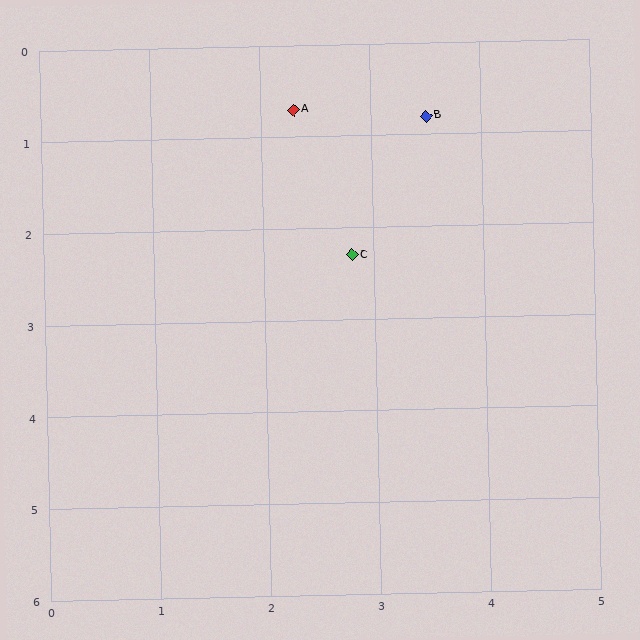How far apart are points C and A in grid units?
Points C and A are about 1.7 grid units apart.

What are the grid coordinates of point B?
Point B is at approximately (3.5, 0.8).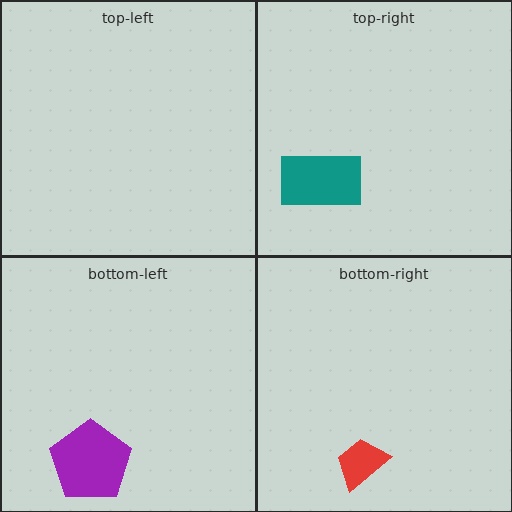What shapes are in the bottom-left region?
The purple pentagon.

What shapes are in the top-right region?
The teal rectangle.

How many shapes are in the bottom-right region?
1.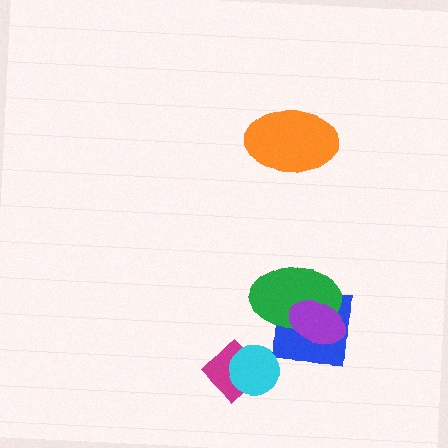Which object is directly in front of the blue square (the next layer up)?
The green ellipse is directly in front of the blue square.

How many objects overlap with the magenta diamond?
1 object overlaps with the magenta diamond.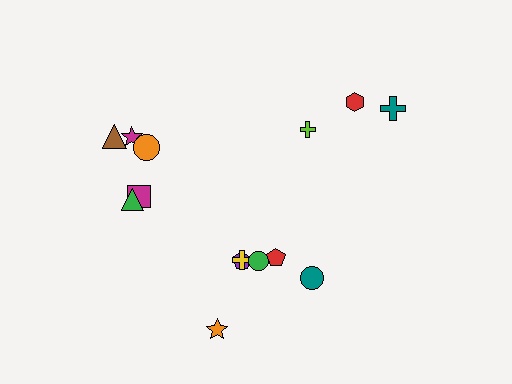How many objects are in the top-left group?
There are 5 objects.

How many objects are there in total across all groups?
There are 14 objects.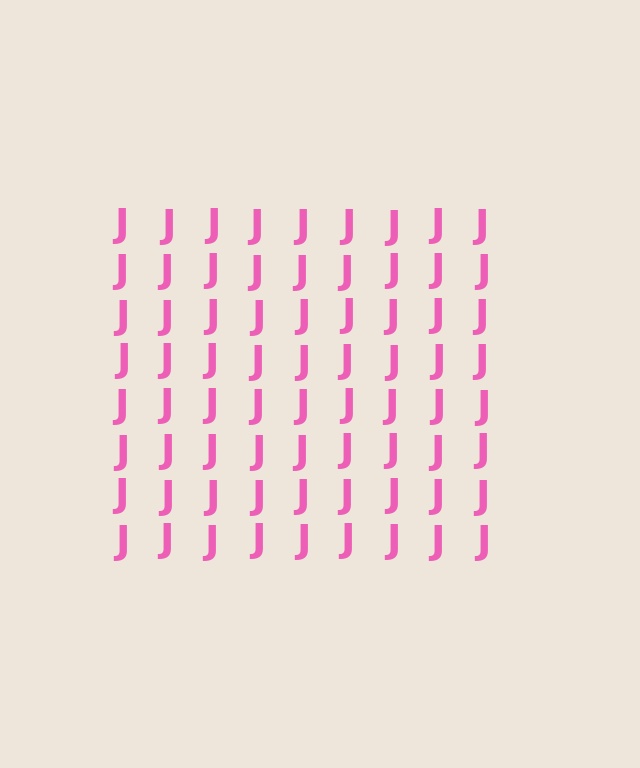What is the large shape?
The large shape is a square.